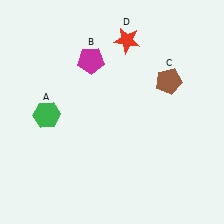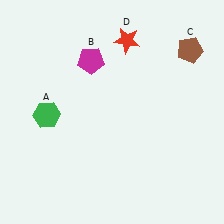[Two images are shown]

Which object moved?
The brown pentagon (C) moved up.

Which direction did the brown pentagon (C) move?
The brown pentagon (C) moved up.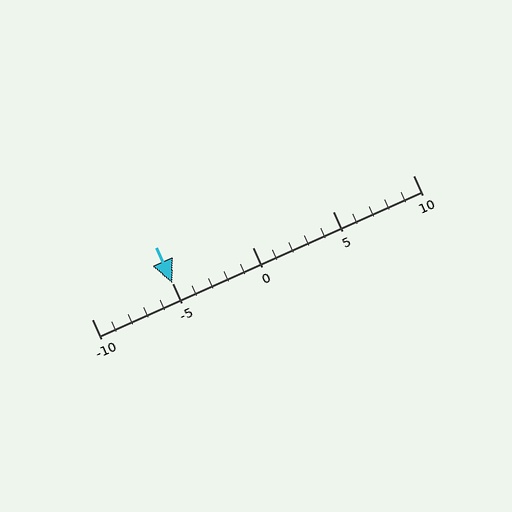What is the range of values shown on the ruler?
The ruler shows values from -10 to 10.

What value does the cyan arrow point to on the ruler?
The cyan arrow points to approximately -5.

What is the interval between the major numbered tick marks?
The major tick marks are spaced 5 units apart.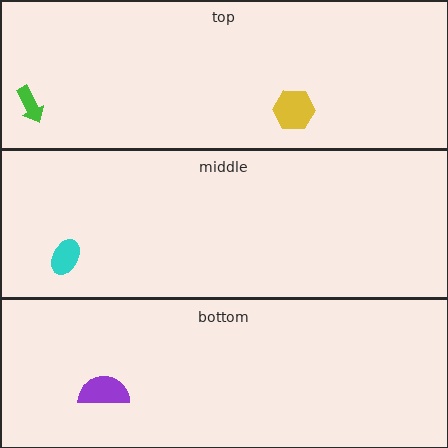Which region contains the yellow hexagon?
The top region.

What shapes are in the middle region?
The cyan ellipse.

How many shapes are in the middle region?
1.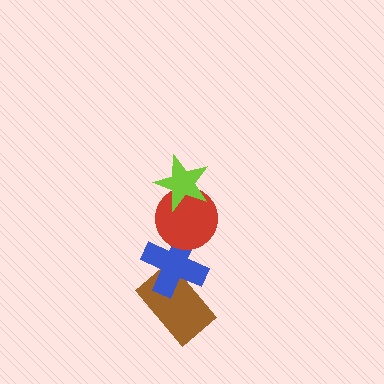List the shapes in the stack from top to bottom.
From top to bottom: the lime star, the red circle, the blue cross, the brown rectangle.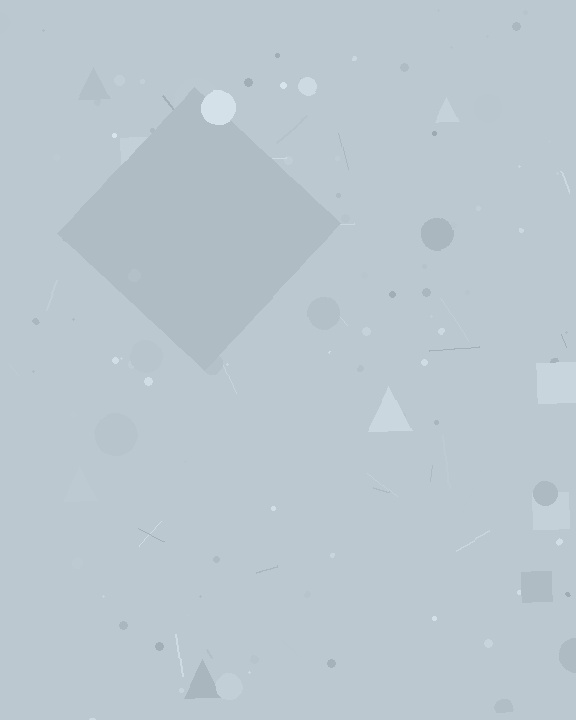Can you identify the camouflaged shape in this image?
The camouflaged shape is a diamond.